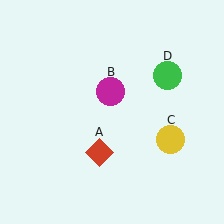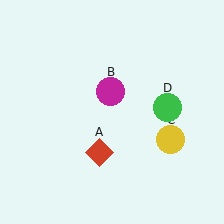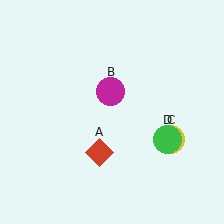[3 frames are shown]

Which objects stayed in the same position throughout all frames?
Red diamond (object A) and magenta circle (object B) and yellow circle (object C) remained stationary.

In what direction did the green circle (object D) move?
The green circle (object D) moved down.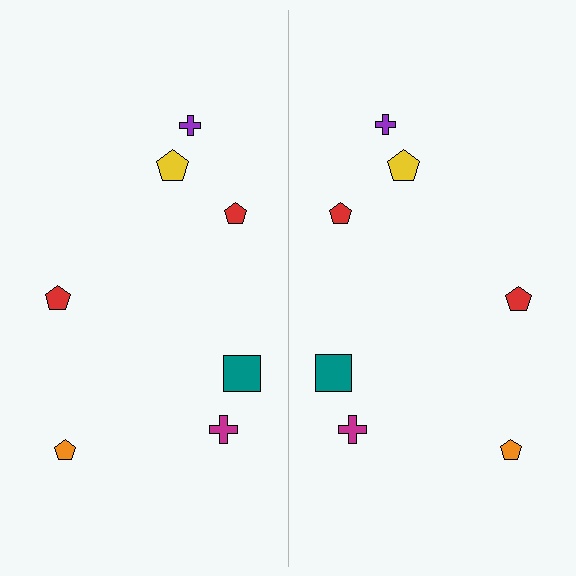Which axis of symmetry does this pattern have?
The pattern has a vertical axis of symmetry running through the center of the image.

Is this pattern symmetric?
Yes, this pattern has bilateral (reflection) symmetry.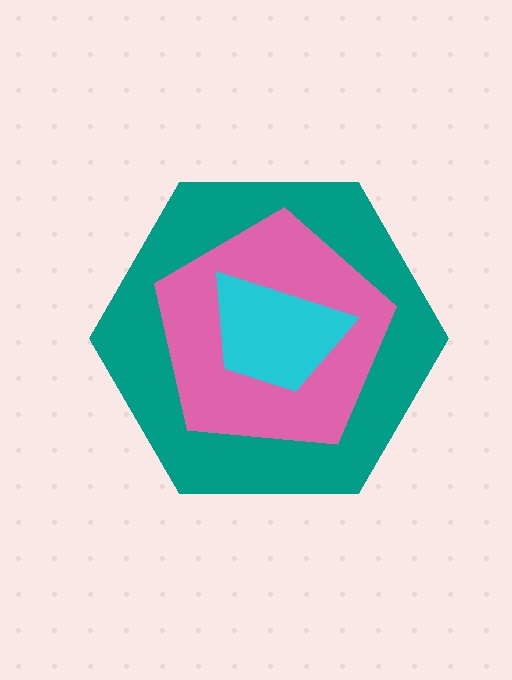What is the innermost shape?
The cyan trapezoid.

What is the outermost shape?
The teal hexagon.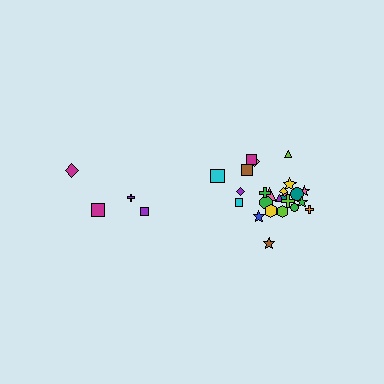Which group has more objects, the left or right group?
The right group.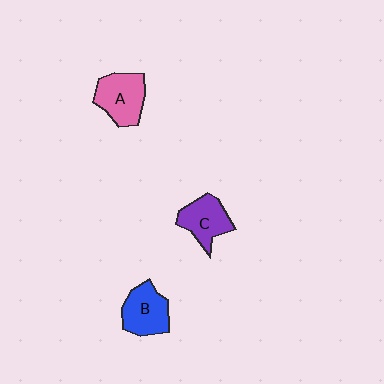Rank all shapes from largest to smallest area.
From largest to smallest: A (pink), B (blue), C (purple).